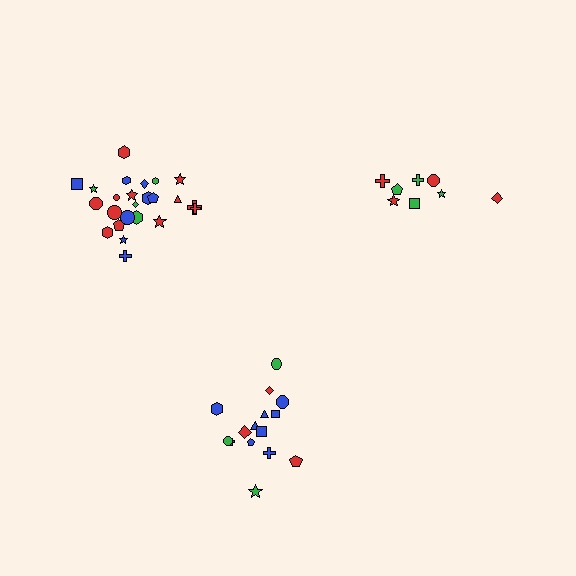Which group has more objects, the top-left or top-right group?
The top-left group.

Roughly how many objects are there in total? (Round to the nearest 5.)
Roughly 50 objects in total.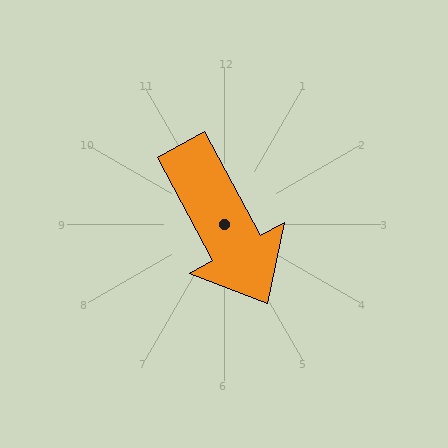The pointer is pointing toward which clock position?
Roughly 5 o'clock.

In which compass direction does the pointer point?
Southeast.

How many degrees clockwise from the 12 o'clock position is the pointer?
Approximately 152 degrees.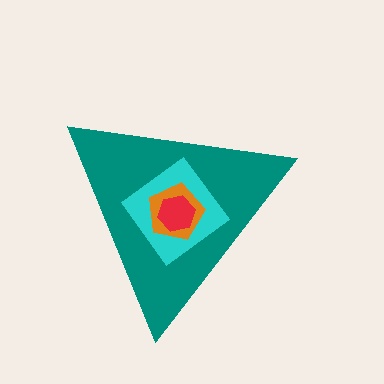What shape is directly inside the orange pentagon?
The red hexagon.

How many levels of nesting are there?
4.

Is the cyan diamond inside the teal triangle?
Yes.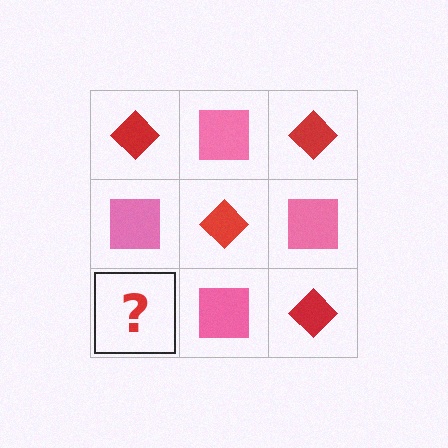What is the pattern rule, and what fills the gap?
The rule is that it alternates red diamond and pink square in a checkerboard pattern. The gap should be filled with a red diamond.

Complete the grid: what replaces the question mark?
The question mark should be replaced with a red diamond.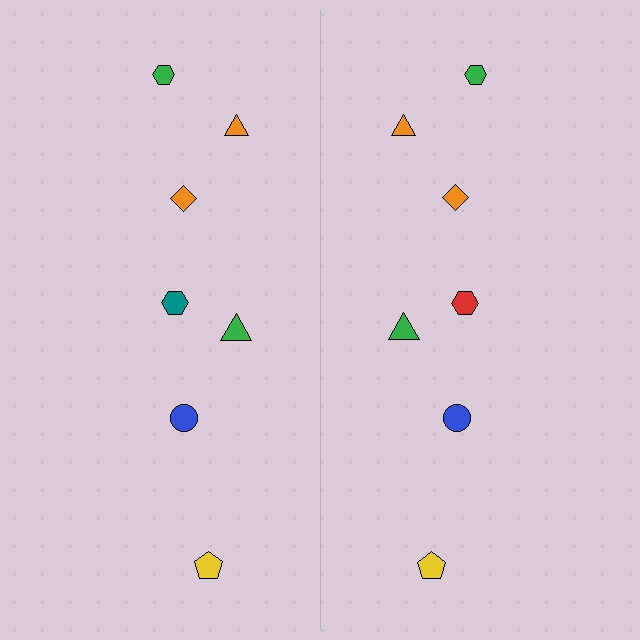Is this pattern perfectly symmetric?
No, the pattern is not perfectly symmetric. The red hexagon on the right side breaks the symmetry — its mirror counterpart is teal.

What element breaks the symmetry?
The red hexagon on the right side breaks the symmetry — its mirror counterpart is teal.